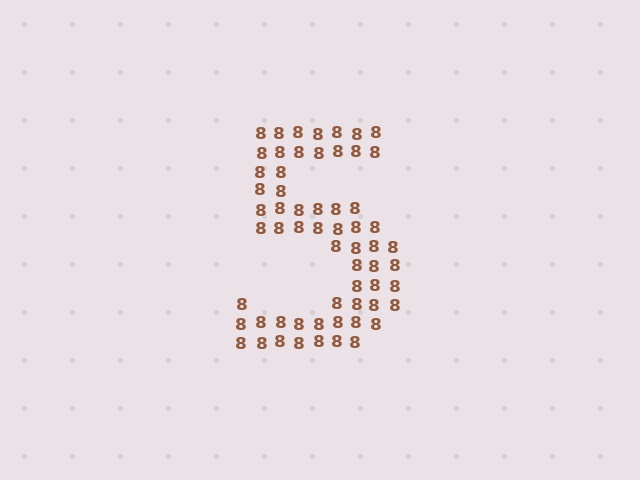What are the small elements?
The small elements are digit 8's.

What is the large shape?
The large shape is the digit 5.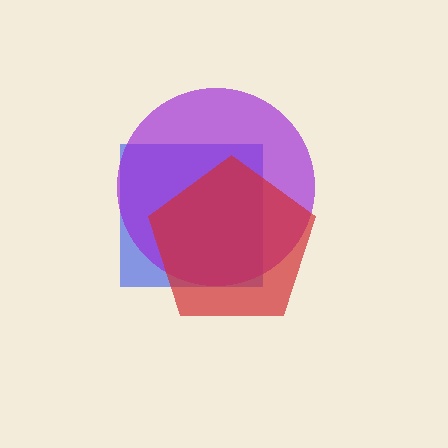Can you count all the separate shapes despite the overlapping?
Yes, there are 3 separate shapes.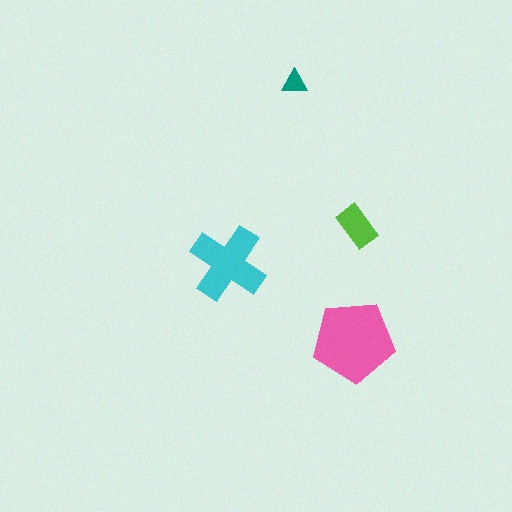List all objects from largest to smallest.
The pink pentagon, the cyan cross, the lime rectangle, the teal triangle.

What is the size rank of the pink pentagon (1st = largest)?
1st.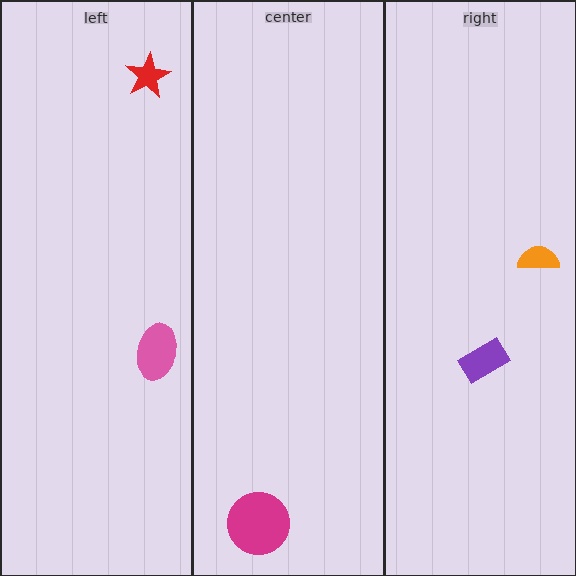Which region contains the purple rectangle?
The right region.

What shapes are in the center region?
The magenta circle.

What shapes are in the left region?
The red star, the pink ellipse.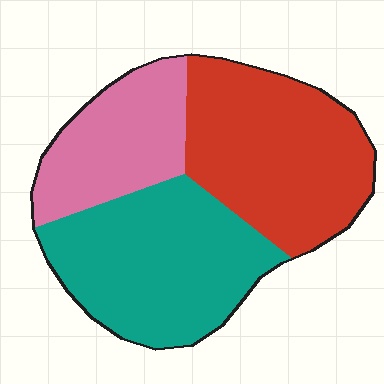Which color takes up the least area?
Pink, at roughly 25%.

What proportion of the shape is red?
Red takes up about three eighths (3/8) of the shape.